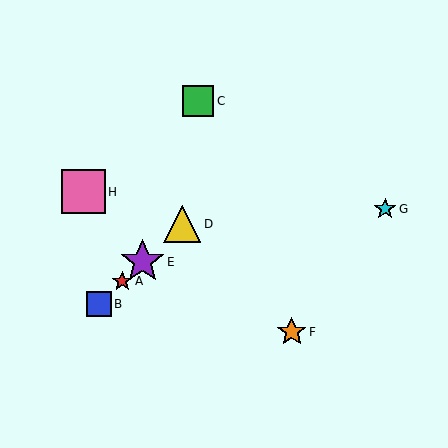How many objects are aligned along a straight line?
4 objects (A, B, D, E) are aligned along a straight line.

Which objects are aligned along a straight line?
Objects A, B, D, E are aligned along a straight line.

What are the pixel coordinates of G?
Object G is at (385, 209).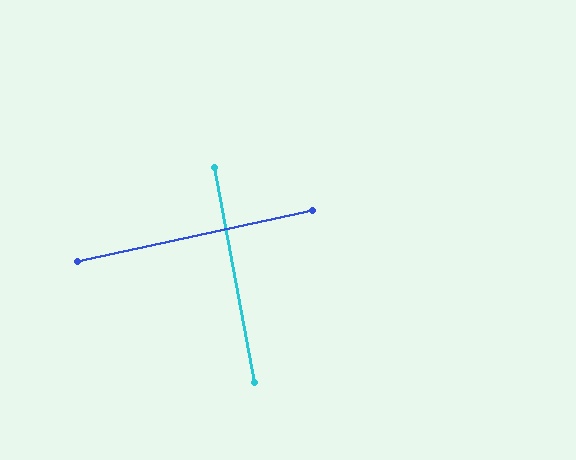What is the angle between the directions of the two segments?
Approximately 88 degrees.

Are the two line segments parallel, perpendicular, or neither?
Perpendicular — they meet at approximately 88°.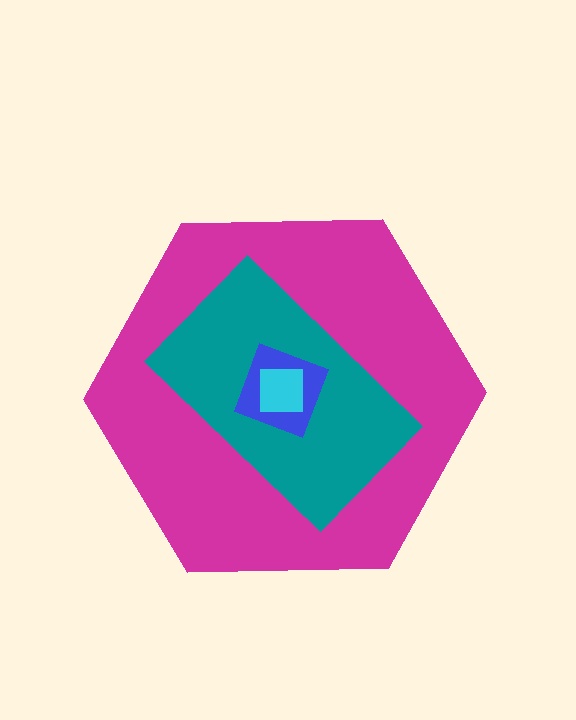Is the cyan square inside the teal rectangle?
Yes.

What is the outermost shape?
The magenta hexagon.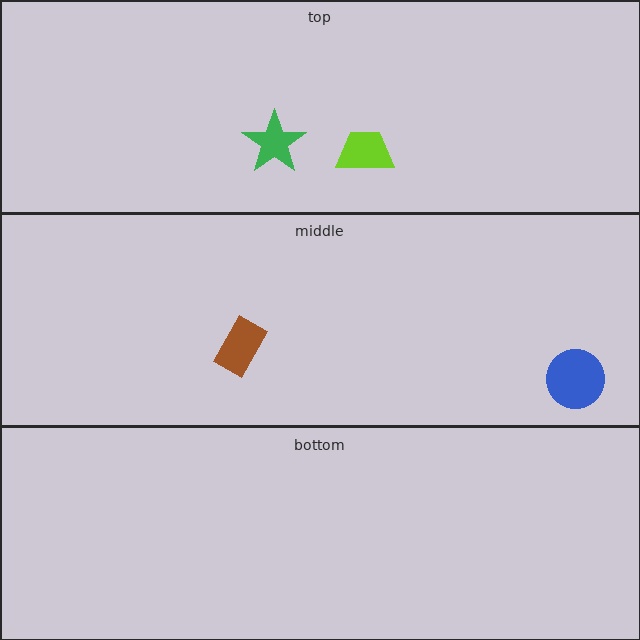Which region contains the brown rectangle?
The middle region.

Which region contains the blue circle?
The middle region.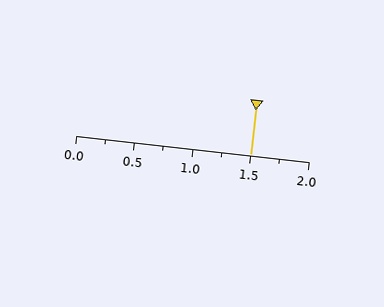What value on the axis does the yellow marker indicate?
The marker indicates approximately 1.5.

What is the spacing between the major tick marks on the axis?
The major ticks are spaced 0.5 apart.